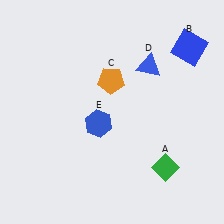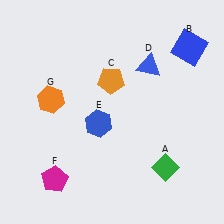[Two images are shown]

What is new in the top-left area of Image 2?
An orange hexagon (G) was added in the top-left area of Image 2.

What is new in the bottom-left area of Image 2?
A magenta pentagon (F) was added in the bottom-left area of Image 2.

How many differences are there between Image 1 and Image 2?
There are 2 differences between the two images.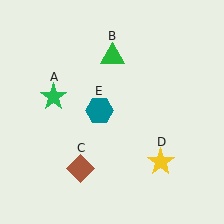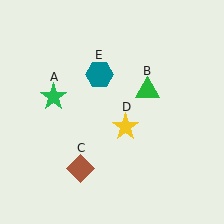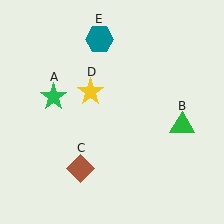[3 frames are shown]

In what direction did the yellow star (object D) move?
The yellow star (object D) moved up and to the left.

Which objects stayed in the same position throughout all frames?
Green star (object A) and brown diamond (object C) remained stationary.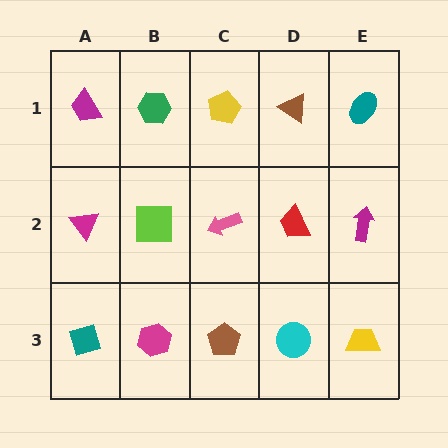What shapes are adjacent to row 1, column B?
A lime square (row 2, column B), a magenta trapezoid (row 1, column A), a yellow pentagon (row 1, column C).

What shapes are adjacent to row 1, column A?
A magenta triangle (row 2, column A), a green hexagon (row 1, column B).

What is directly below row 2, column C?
A brown pentagon.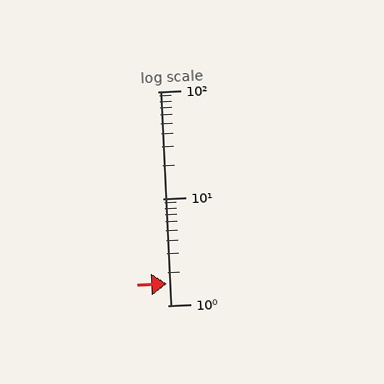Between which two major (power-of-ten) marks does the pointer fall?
The pointer is between 1 and 10.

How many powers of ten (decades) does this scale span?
The scale spans 2 decades, from 1 to 100.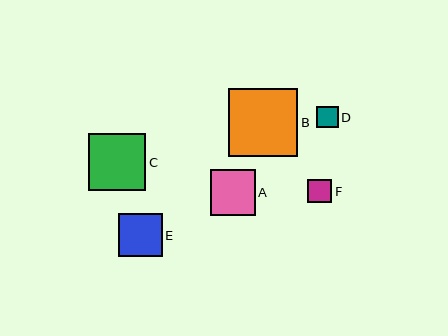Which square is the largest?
Square B is the largest with a size of approximately 69 pixels.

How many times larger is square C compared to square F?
Square C is approximately 2.4 times the size of square F.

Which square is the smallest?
Square D is the smallest with a size of approximately 22 pixels.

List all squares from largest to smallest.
From largest to smallest: B, C, A, E, F, D.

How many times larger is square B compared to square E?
Square B is approximately 1.6 times the size of square E.